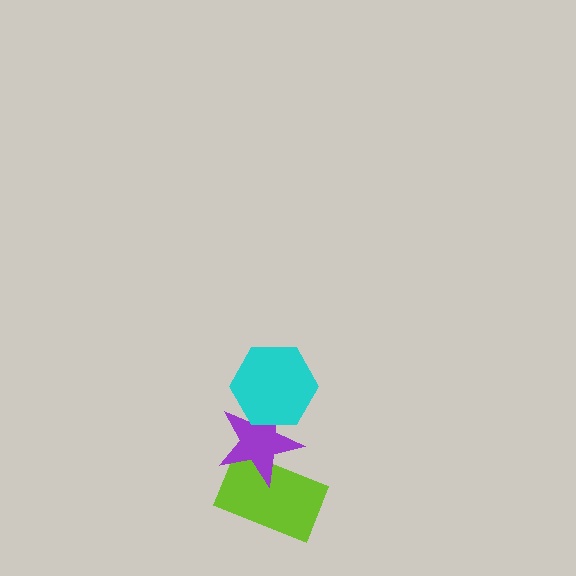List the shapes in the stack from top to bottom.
From top to bottom: the cyan hexagon, the purple star, the lime rectangle.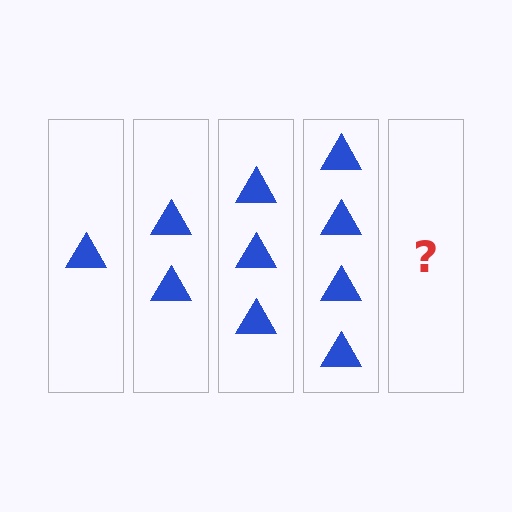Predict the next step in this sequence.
The next step is 5 triangles.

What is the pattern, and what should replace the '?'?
The pattern is that each step adds one more triangle. The '?' should be 5 triangles.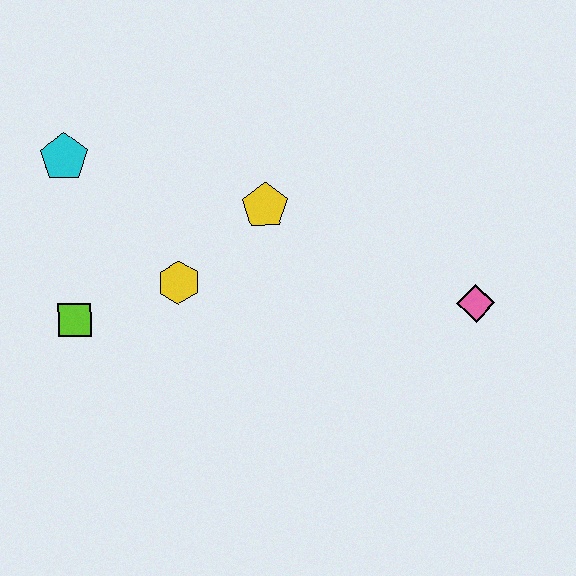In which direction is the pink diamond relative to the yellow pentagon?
The pink diamond is to the right of the yellow pentagon.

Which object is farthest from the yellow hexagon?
The pink diamond is farthest from the yellow hexagon.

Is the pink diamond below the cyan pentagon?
Yes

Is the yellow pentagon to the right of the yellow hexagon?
Yes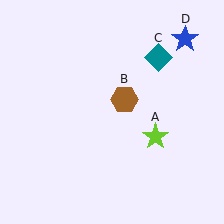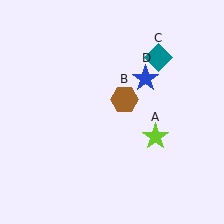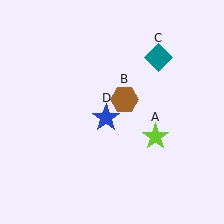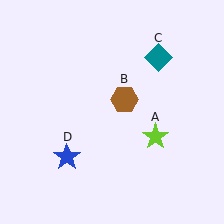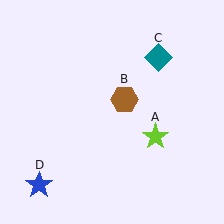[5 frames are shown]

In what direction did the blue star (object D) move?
The blue star (object D) moved down and to the left.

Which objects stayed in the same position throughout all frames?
Lime star (object A) and brown hexagon (object B) and teal diamond (object C) remained stationary.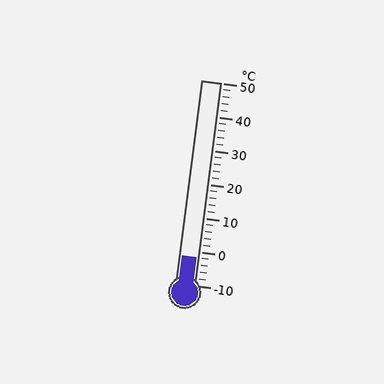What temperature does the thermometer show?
The thermometer shows approximately -2°C.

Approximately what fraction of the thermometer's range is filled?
The thermometer is filled to approximately 15% of its range.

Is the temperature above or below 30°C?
The temperature is below 30°C.